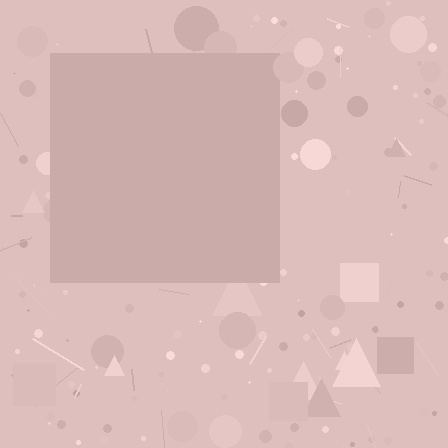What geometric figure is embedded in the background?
A square is embedded in the background.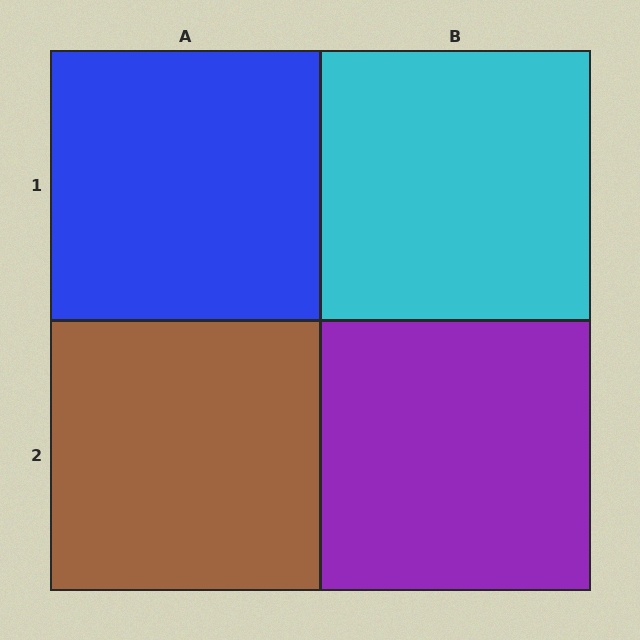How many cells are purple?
1 cell is purple.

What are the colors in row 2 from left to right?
Brown, purple.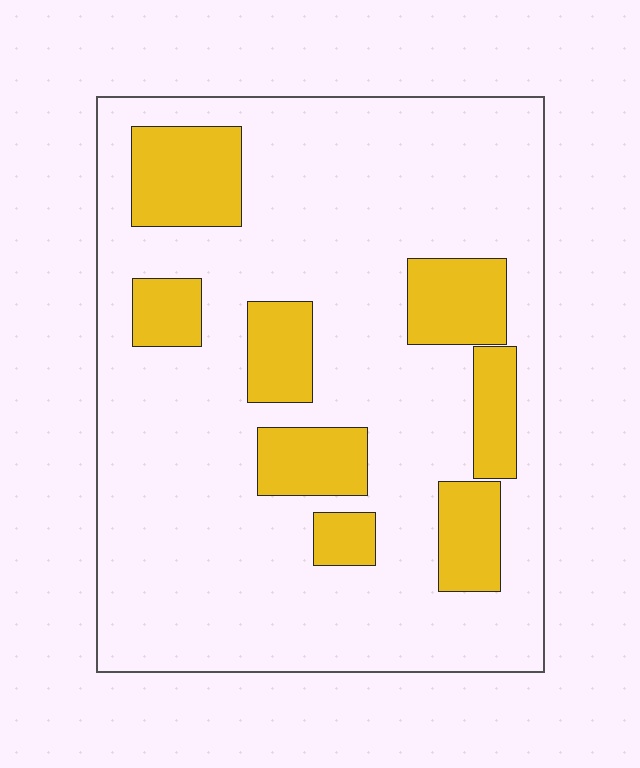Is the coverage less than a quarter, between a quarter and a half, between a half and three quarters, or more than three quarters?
Less than a quarter.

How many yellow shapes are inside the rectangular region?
8.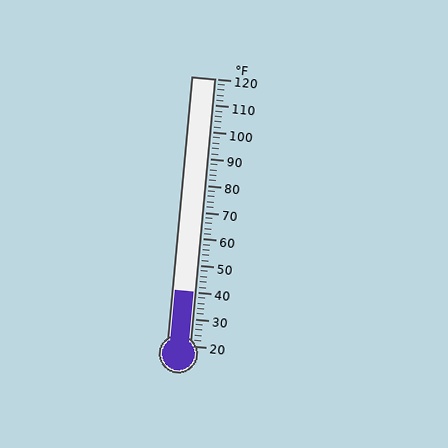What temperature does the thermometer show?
The thermometer shows approximately 40°F.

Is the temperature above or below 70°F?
The temperature is below 70°F.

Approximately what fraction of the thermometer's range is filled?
The thermometer is filled to approximately 20% of its range.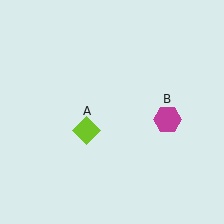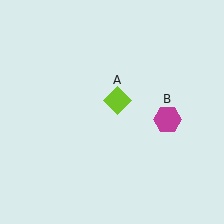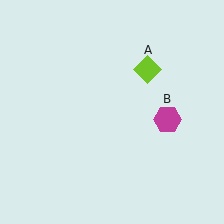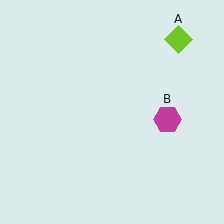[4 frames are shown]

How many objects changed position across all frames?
1 object changed position: lime diamond (object A).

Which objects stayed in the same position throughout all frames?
Magenta hexagon (object B) remained stationary.